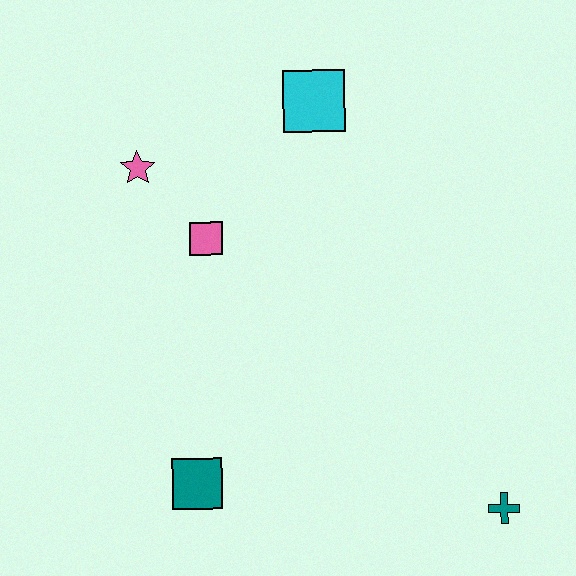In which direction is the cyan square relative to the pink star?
The cyan square is to the right of the pink star.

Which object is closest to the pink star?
The pink square is closest to the pink star.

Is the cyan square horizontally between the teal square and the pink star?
No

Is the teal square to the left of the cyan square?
Yes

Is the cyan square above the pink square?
Yes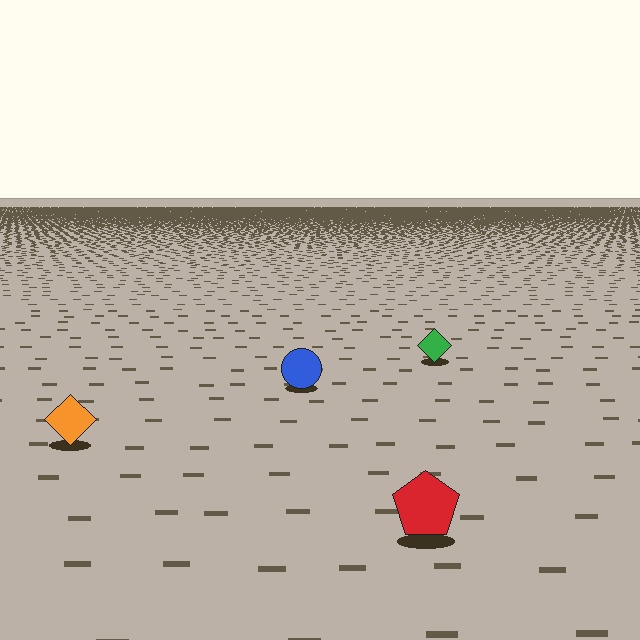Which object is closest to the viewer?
The red pentagon is closest. The texture marks near it are larger and more spread out.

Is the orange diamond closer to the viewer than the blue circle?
Yes. The orange diamond is closer — you can tell from the texture gradient: the ground texture is coarser near it.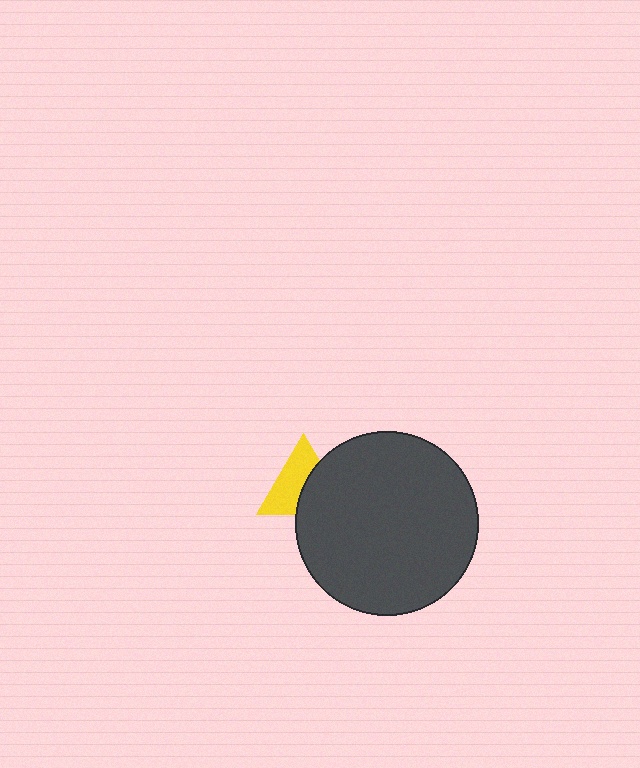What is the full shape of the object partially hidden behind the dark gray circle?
The partially hidden object is a yellow triangle.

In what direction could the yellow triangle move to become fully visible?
The yellow triangle could move left. That would shift it out from behind the dark gray circle entirely.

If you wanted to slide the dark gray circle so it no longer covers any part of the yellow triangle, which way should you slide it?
Slide it right — that is the most direct way to separate the two shapes.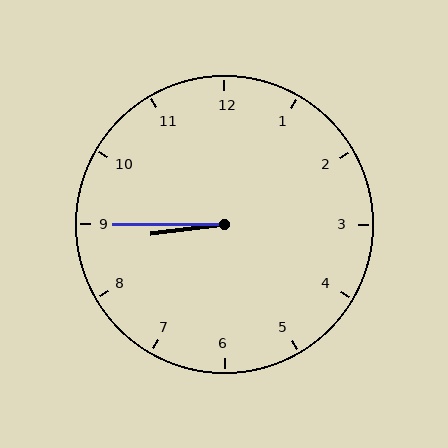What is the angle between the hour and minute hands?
Approximately 8 degrees.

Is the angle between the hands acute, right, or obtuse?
It is acute.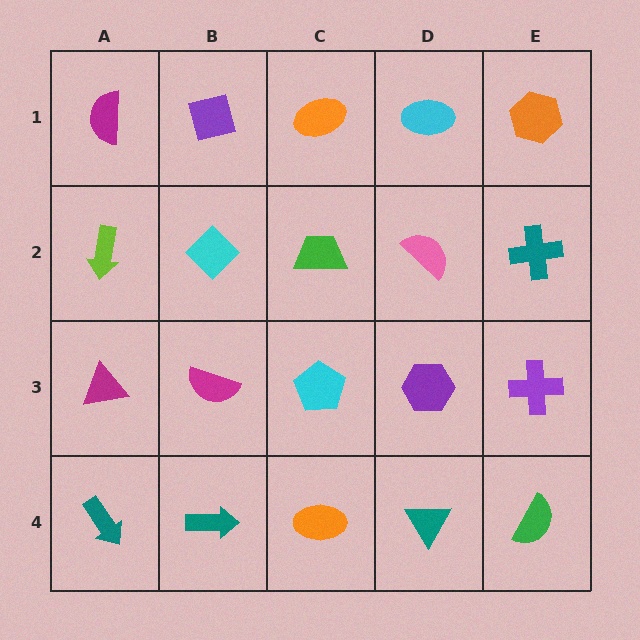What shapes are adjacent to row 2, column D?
A cyan ellipse (row 1, column D), a purple hexagon (row 3, column D), a green trapezoid (row 2, column C), a teal cross (row 2, column E).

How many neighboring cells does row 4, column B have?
3.